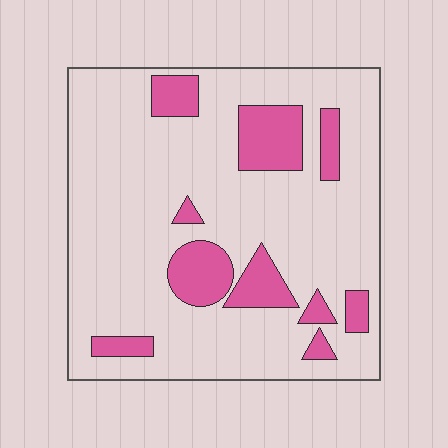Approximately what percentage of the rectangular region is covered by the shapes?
Approximately 20%.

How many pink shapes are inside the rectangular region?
10.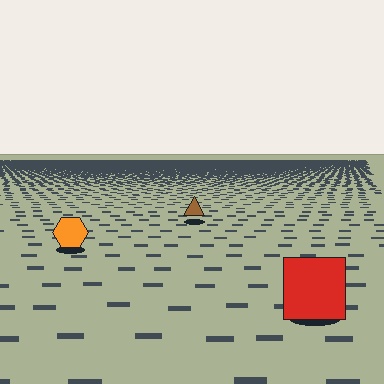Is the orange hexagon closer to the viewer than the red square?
No. The red square is closer — you can tell from the texture gradient: the ground texture is coarser near it.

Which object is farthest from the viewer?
The brown triangle is farthest from the viewer. It appears smaller and the ground texture around it is denser.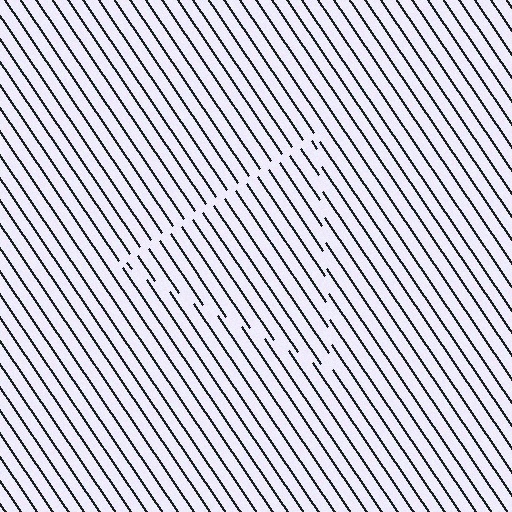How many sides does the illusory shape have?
3 sides — the line-ends trace a triangle.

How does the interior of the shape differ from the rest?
The interior of the shape contains the same grating, shifted by half a period — the contour is defined by the phase discontinuity where line-ends from the inner and outer gratings abut.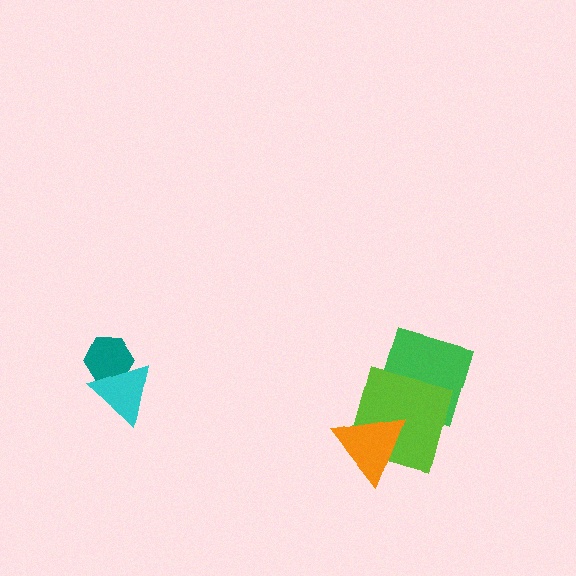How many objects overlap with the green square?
1 object overlaps with the green square.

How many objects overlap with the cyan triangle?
1 object overlaps with the cyan triangle.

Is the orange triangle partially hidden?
No, no other shape covers it.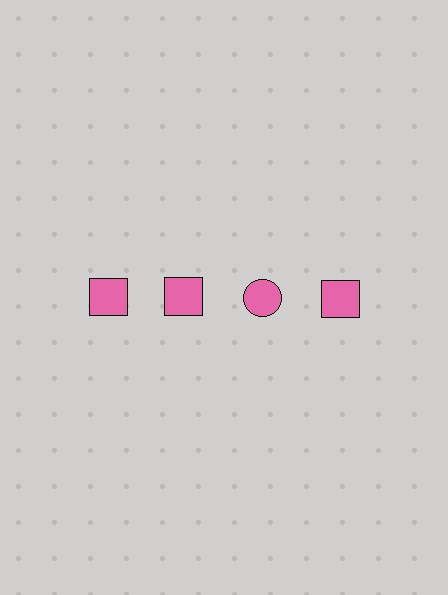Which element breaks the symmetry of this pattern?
The pink circle in the top row, center column breaks the symmetry. All other shapes are pink squares.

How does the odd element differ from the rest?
It has a different shape: circle instead of square.